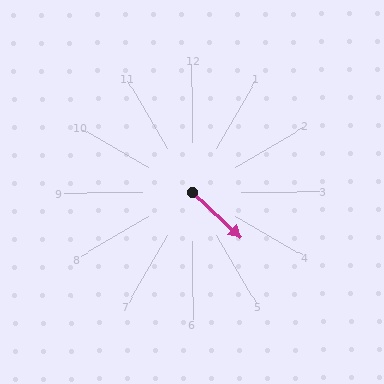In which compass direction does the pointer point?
Southeast.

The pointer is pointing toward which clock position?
Roughly 4 o'clock.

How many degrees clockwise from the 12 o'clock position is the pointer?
Approximately 133 degrees.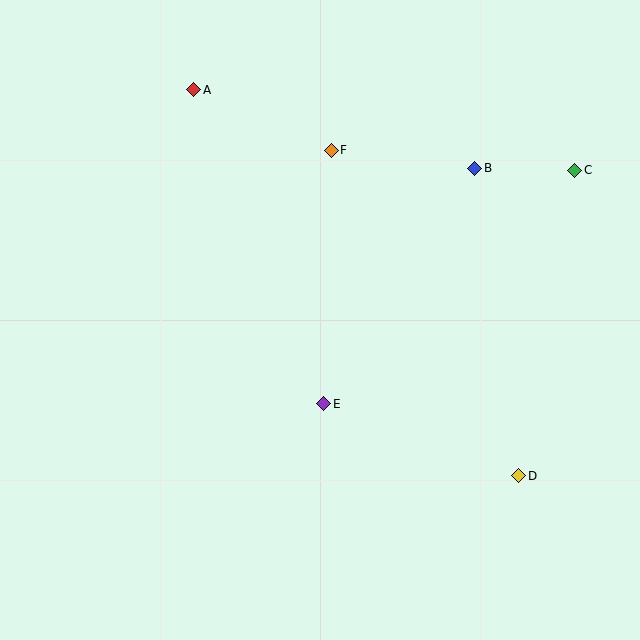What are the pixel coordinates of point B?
Point B is at (475, 168).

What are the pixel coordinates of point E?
Point E is at (324, 404).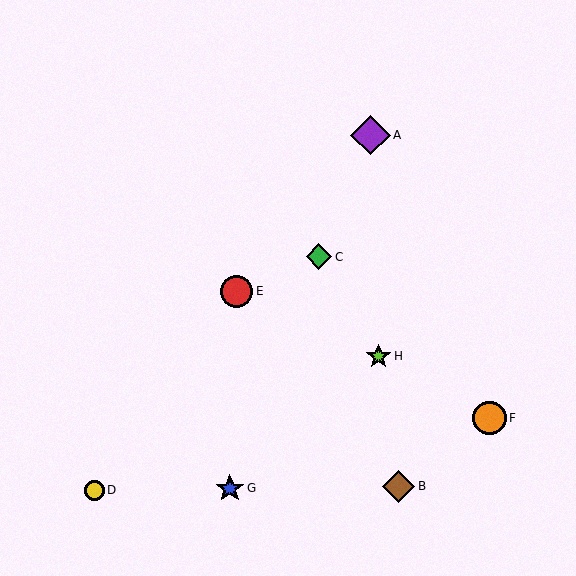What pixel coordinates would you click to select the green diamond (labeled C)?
Click at (319, 257) to select the green diamond C.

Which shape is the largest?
The purple diamond (labeled A) is the largest.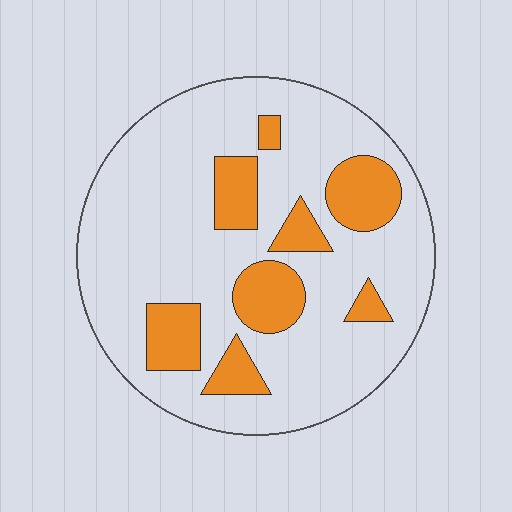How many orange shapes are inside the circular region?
8.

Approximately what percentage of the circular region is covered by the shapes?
Approximately 20%.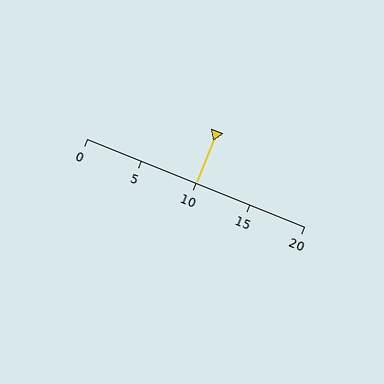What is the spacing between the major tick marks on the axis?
The major ticks are spaced 5 apart.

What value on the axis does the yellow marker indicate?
The marker indicates approximately 10.